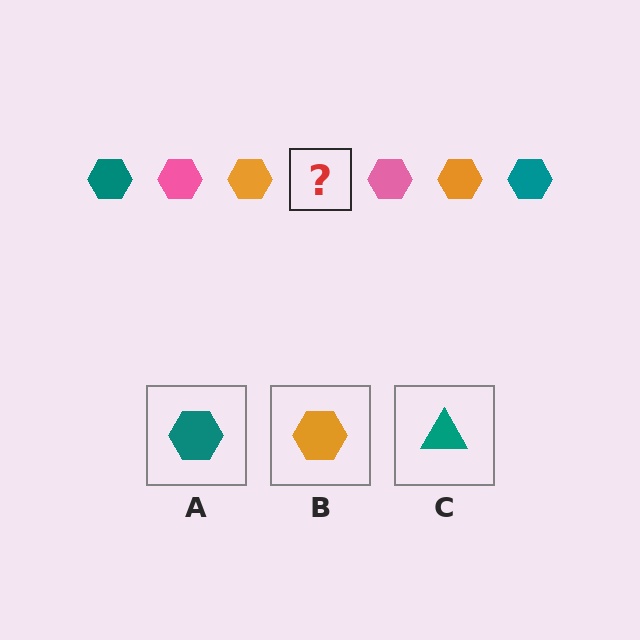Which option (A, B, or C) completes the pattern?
A.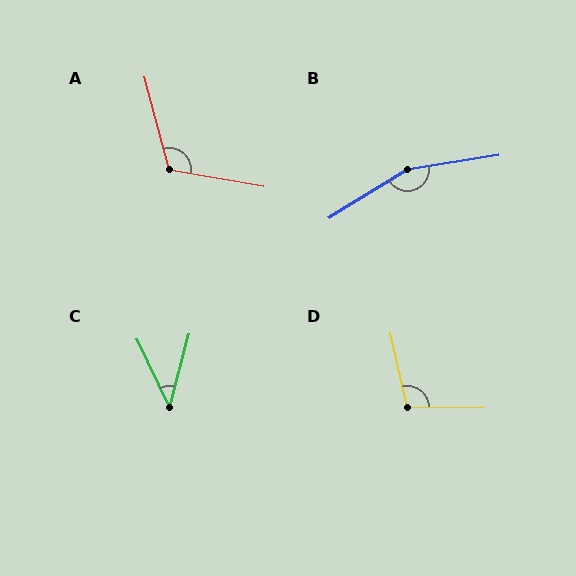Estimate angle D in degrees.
Approximately 102 degrees.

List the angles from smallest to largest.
C (40°), D (102°), A (115°), B (157°).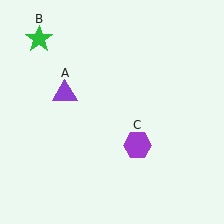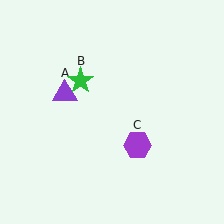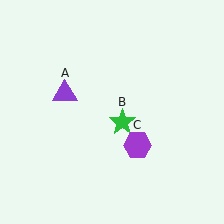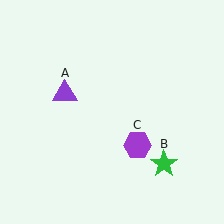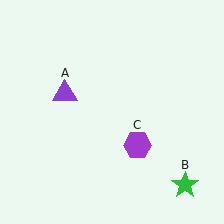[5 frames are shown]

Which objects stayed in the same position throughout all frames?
Purple triangle (object A) and purple hexagon (object C) remained stationary.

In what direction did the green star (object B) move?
The green star (object B) moved down and to the right.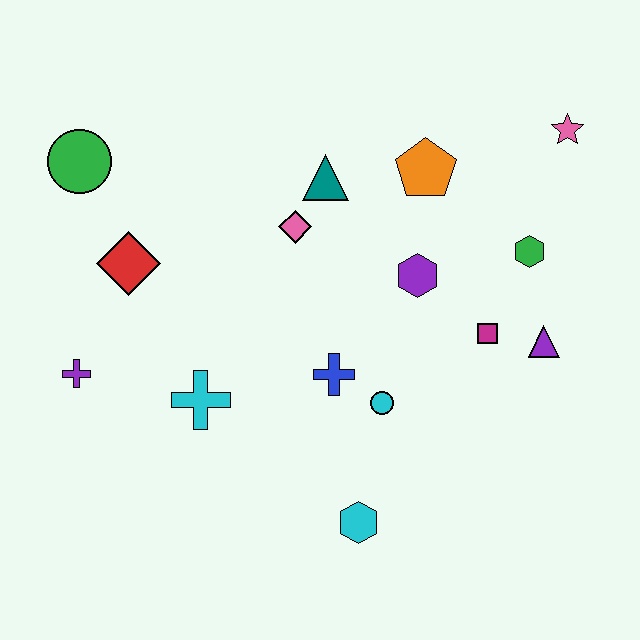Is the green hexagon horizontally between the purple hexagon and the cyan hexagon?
No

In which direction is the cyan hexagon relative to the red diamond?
The cyan hexagon is below the red diamond.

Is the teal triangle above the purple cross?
Yes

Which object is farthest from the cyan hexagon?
The green circle is farthest from the cyan hexagon.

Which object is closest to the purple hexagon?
The magenta square is closest to the purple hexagon.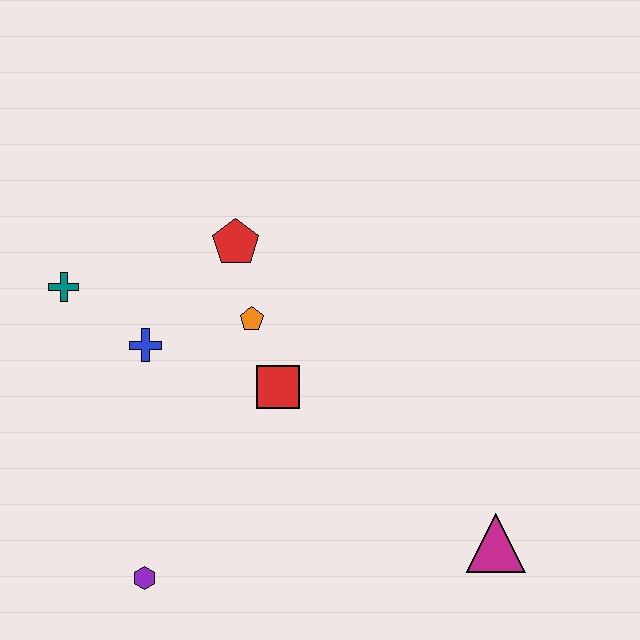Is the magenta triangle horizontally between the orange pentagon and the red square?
No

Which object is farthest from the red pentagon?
The magenta triangle is farthest from the red pentagon.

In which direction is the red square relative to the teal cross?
The red square is to the right of the teal cross.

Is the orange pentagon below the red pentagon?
Yes